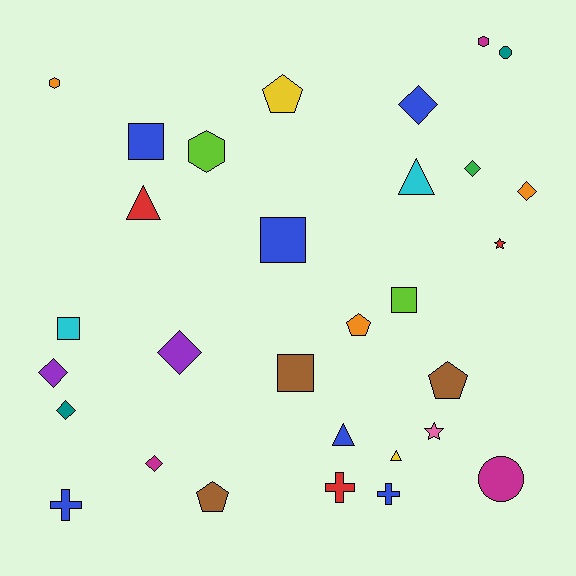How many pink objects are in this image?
There is 1 pink object.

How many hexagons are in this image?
There are 3 hexagons.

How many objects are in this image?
There are 30 objects.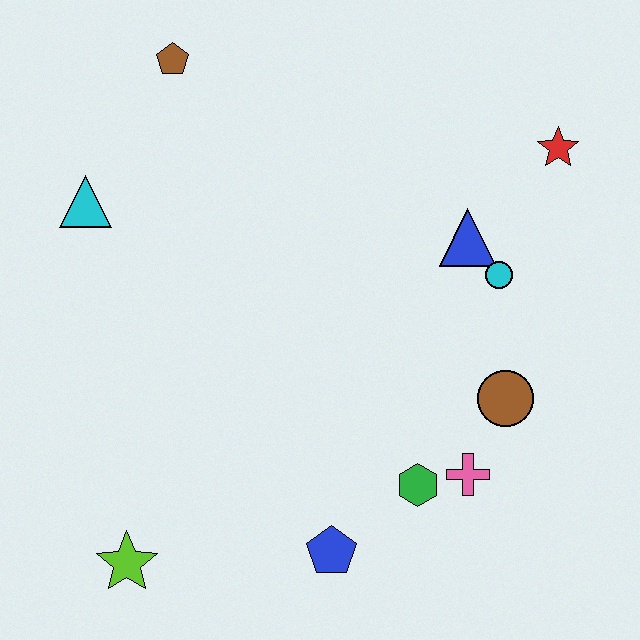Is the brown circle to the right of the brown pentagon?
Yes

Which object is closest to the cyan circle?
The blue triangle is closest to the cyan circle.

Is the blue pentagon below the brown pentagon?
Yes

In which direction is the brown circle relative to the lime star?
The brown circle is to the right of the lime star.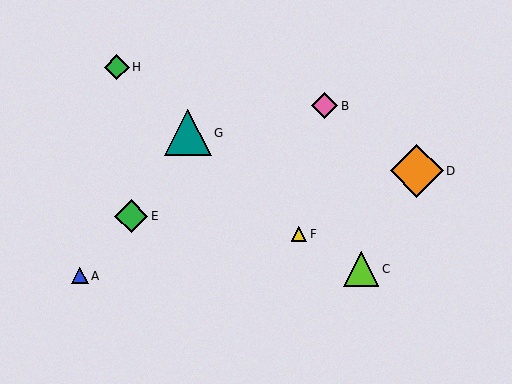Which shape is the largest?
The orange diamond (labeled D) is the largest.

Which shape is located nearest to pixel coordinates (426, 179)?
The orange diamond (labeled D) at (417, 171) is nearest to that location.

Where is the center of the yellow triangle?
The center of the yellow triangle is at (299, 234).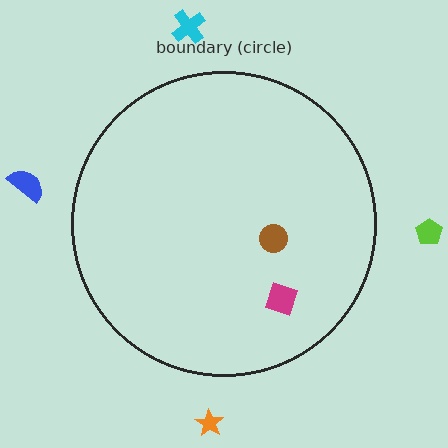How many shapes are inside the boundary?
2 inside, 4 outside.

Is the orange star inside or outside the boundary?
Outside.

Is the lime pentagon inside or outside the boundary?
Outside.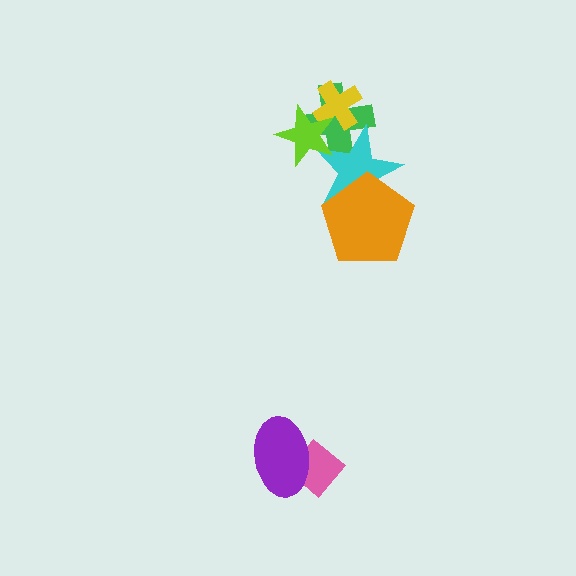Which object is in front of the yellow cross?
The lime star is in front of the yellow cross.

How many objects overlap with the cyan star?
3 objects overlap with the cyan star.